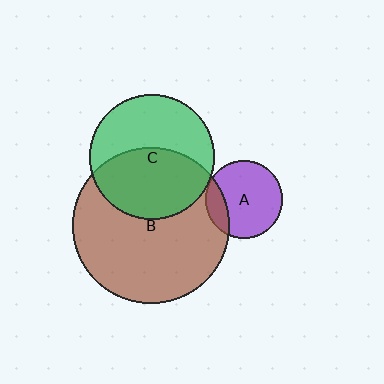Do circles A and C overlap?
Yes.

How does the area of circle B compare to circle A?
Approximately 4.0 times.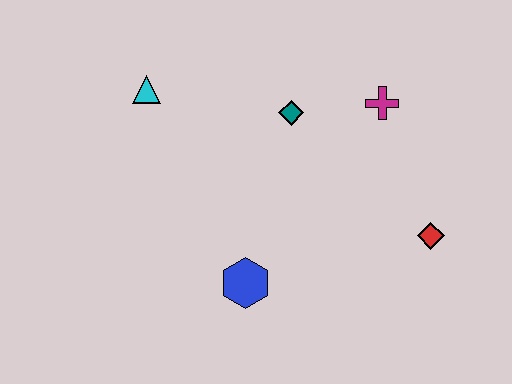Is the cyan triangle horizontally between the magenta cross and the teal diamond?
No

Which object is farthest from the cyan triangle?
The red diamond is farthest from the cyan triangle.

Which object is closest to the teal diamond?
The magenta cross is closest to the teal diamond.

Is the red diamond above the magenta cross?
No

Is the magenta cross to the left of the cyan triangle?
No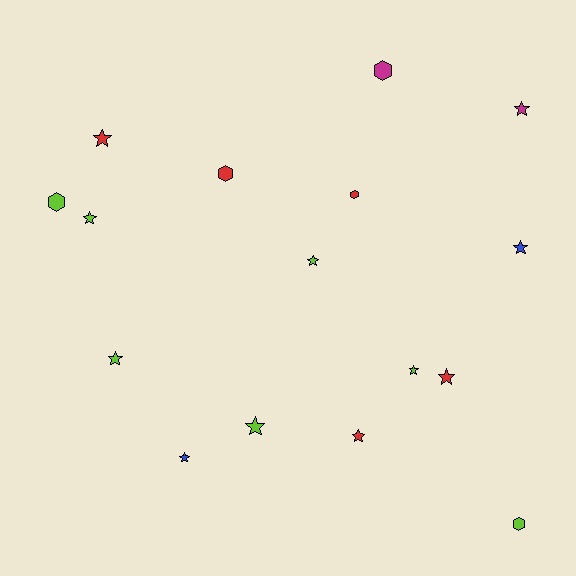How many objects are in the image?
There are 16 objects.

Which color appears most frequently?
Lime, with 7 objects.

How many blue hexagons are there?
There are no blue hexagons.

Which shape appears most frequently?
Star, with 11 objects.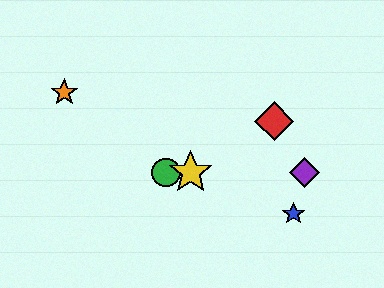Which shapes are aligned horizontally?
The green circle, the yellow star, the purple diamond are aligned horizontally.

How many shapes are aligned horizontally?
3 shapes (the green circle, the yellow star, the purple diamond) are aligned horizontally.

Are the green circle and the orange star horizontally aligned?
No, the green circle is at y≈173 and the orange star is at y≈93.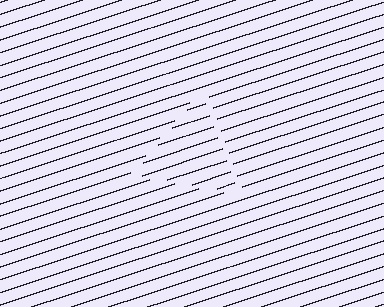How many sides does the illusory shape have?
3 sides — the line-ends trace a triangle.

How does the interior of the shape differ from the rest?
The interior of the shape contains the same grating, shifted by half a period — the contour is defined by the phase discontinuity where line-ends from the inner and outer gratings abut.